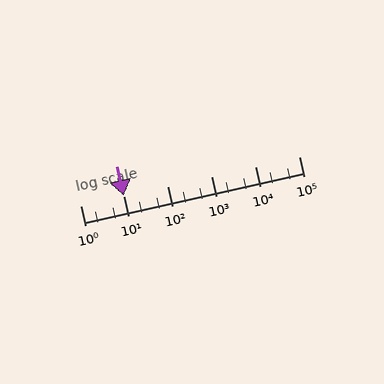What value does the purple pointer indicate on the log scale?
The pointer indicates approximately 10.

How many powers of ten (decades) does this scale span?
The scale spans 5 decades, from 1 to 100000.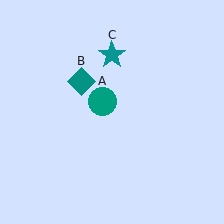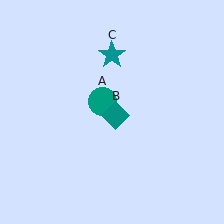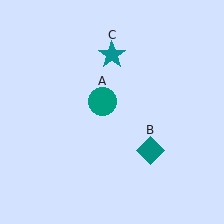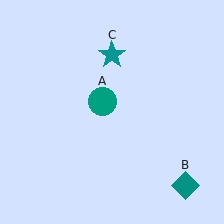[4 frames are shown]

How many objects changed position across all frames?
1 object changed position: teal diamond (object B).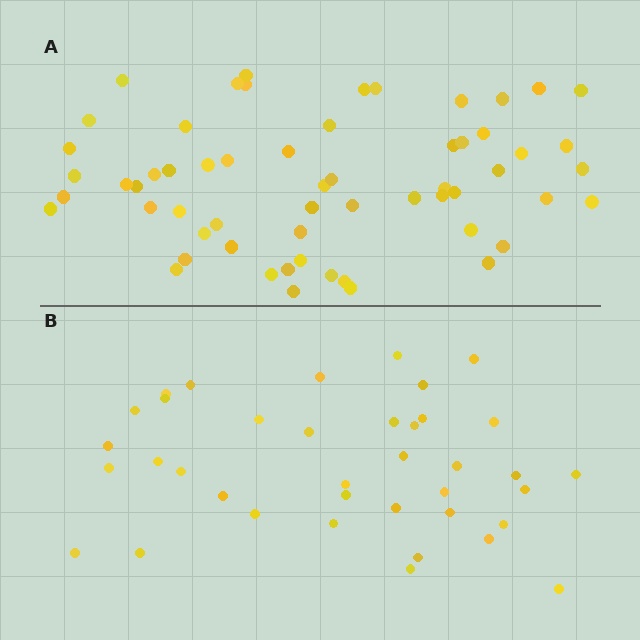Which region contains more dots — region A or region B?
Region A (the top region) has more dots.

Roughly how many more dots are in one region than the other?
Region A has approximately 20 more dots than region B.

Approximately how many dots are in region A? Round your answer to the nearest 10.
About 60 dots. (The exact count is 59, which rounds to 60.)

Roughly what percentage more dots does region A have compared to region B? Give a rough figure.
About 55% more.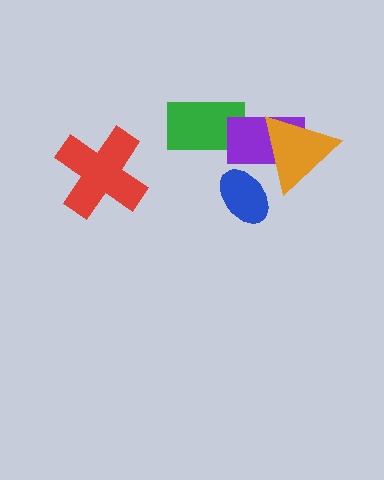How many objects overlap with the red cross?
0 objects overlap with the red cross.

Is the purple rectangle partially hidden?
Yes, it is partially covered by another shape.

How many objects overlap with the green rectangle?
1 object overlaps with the green rectangle.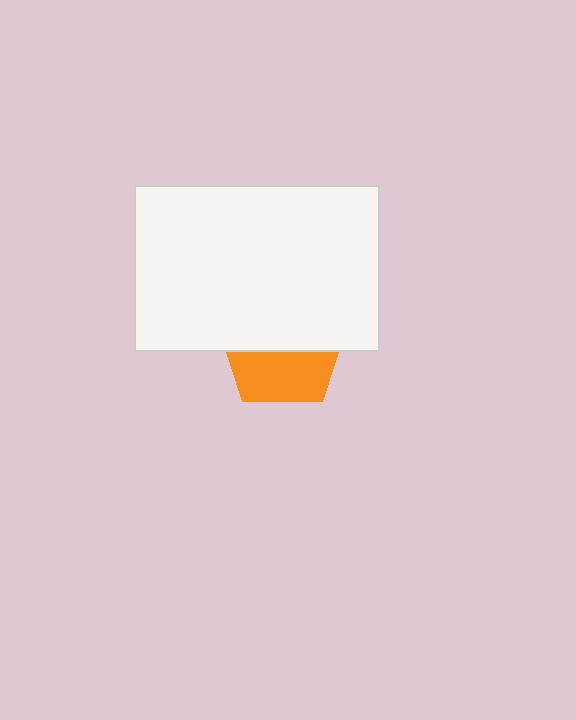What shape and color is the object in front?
The object in front is a white rectangle.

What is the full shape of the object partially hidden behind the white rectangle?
The partially hidden object is an orange pentagon.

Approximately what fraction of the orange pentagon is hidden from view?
Roughly 57% of the orange pentagon is hidden behind the white rectangle.